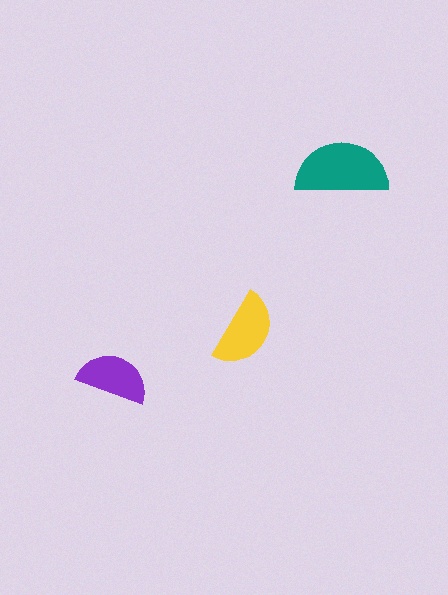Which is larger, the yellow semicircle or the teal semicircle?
The teal one.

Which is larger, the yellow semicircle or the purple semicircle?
The yellow one.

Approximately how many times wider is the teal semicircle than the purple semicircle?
About 1.5 times wider.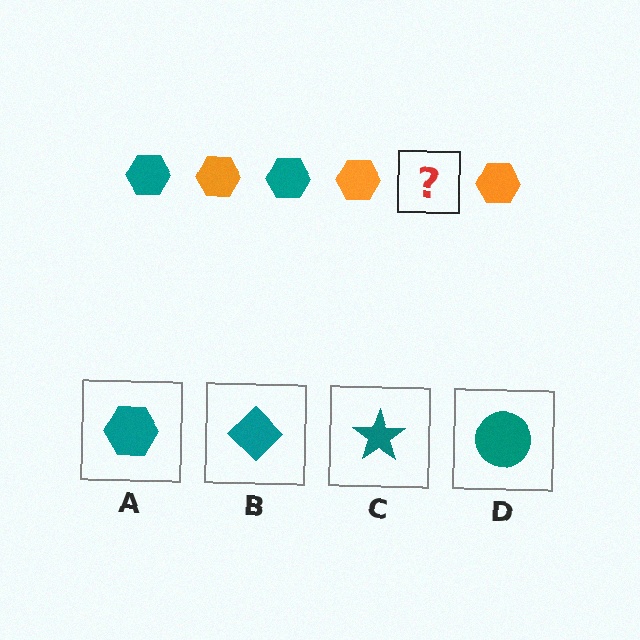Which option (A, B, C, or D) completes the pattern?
A.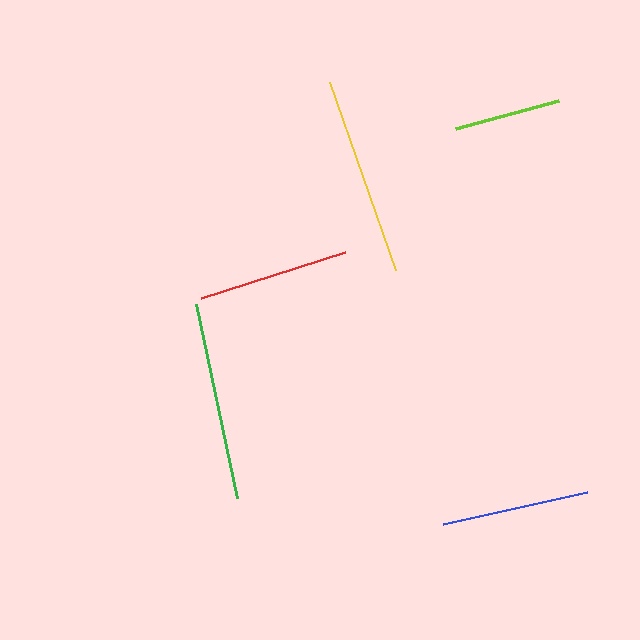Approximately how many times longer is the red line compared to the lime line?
The red line is approximately 1.4 times the length of the lime line.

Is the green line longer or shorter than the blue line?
The green line is longer than the blue line.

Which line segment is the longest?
The yellow line is the longest at approximately 199 pixels.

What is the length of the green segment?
The green segment is approximately 198 pixels long.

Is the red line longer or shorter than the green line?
The green line is longer than the red line.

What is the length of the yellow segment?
The yellow segment is approximately 199 pixels long.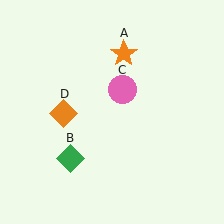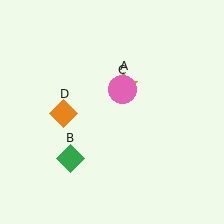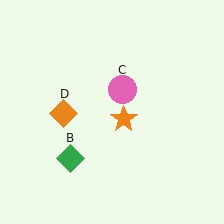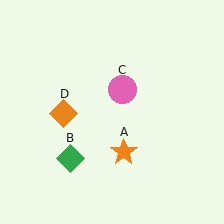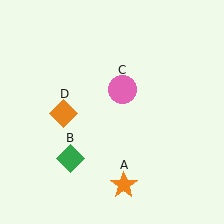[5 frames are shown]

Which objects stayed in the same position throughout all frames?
Green diamond (object B) and pink circle (object C) and orange diamond (object D) remained stationary.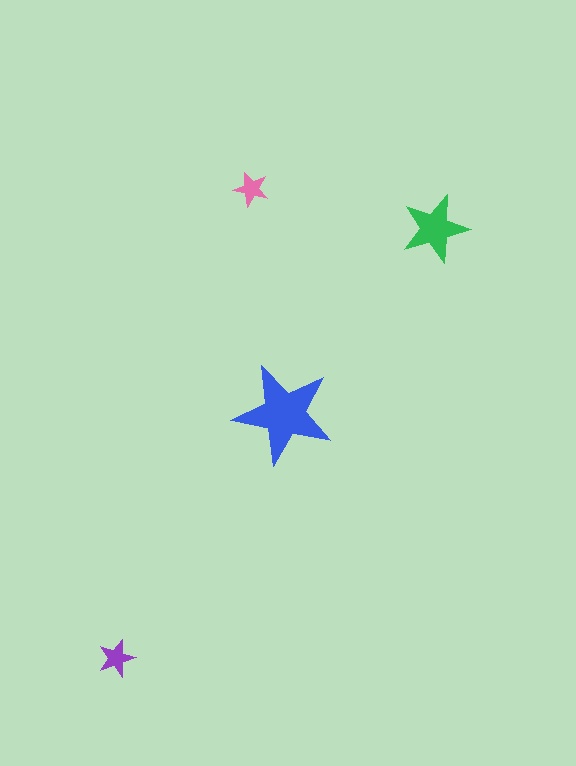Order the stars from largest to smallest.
the blue one, the green one, the purple one, the pink one.